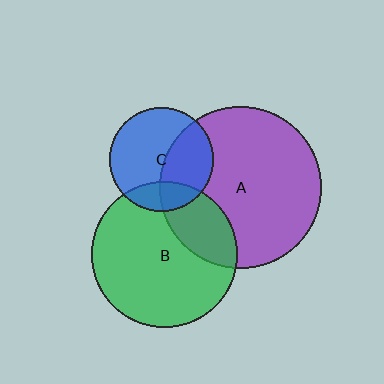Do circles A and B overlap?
Yes.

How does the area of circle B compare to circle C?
Approximately 2.0 times.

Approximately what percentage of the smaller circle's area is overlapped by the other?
Approximately 25%.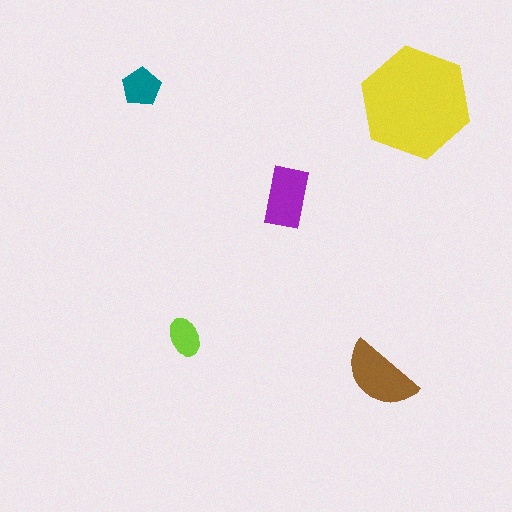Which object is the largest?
The yellow hexagon.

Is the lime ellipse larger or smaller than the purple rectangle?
Smaller.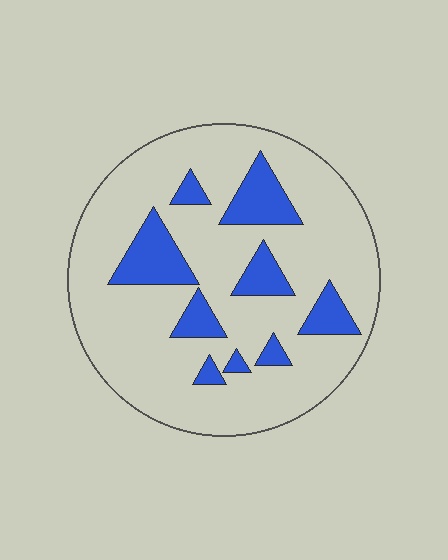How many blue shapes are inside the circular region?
9.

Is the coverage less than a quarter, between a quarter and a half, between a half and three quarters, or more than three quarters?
Less than a quarter.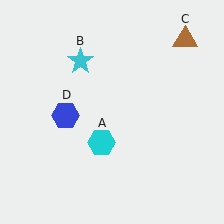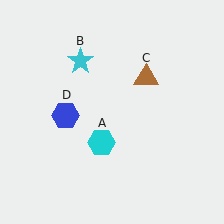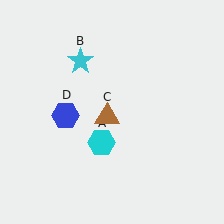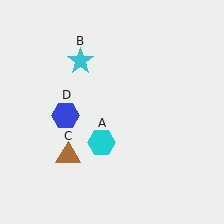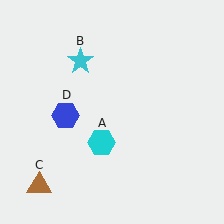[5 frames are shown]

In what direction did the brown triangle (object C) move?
The brown triangle (object C) moved down and to the left.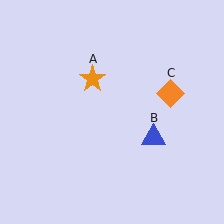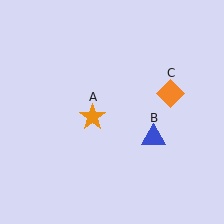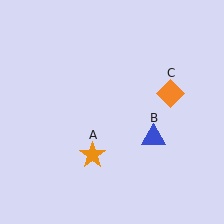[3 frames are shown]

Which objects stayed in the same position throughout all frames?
Blue triangle (object B) and orange diamond (object C) remained stationary.